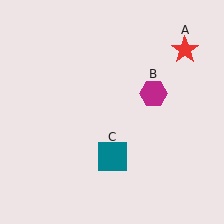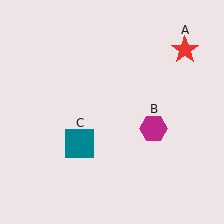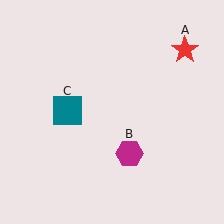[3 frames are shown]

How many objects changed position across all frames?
2 objects changed position: magenta hexagon (object B), teal square (object C).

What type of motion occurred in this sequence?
The magenta hexagon (object B), teal square (object C) rotated clockwise around the center of the scene.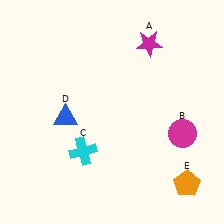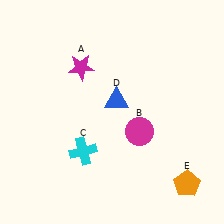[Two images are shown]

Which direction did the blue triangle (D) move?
The blue triangle (D) moved right.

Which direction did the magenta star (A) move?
The magenta star (A) moved left.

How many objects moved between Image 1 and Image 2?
3 objects moved between the two images.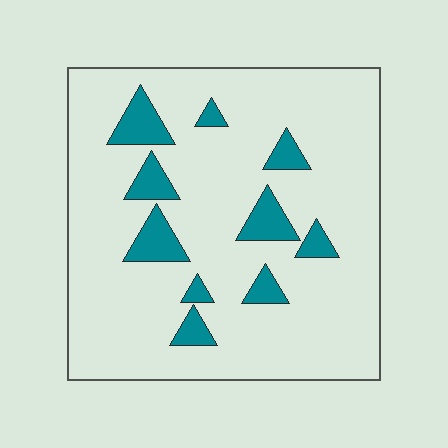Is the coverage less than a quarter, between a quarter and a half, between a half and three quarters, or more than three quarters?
Less than a quarter.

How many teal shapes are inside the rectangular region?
10.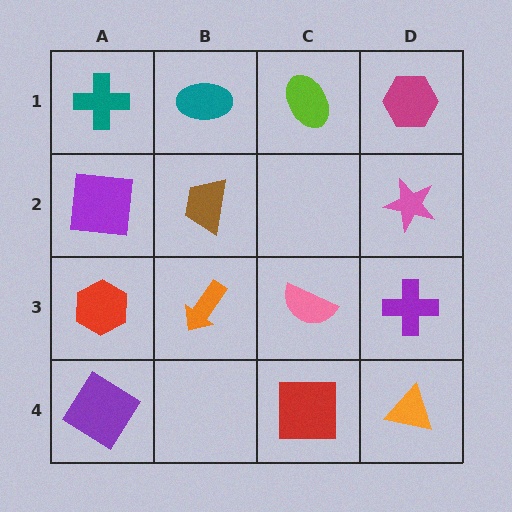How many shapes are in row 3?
4 shapes.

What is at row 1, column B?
A teal ellipse.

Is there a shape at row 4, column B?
No, that cell is empty.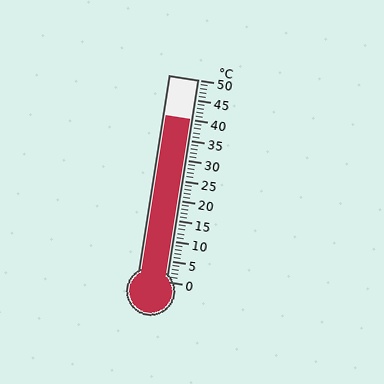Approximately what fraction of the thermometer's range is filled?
The thermometer is filled to approximately 80% of its range.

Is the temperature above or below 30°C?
The temperature is above 30°C.